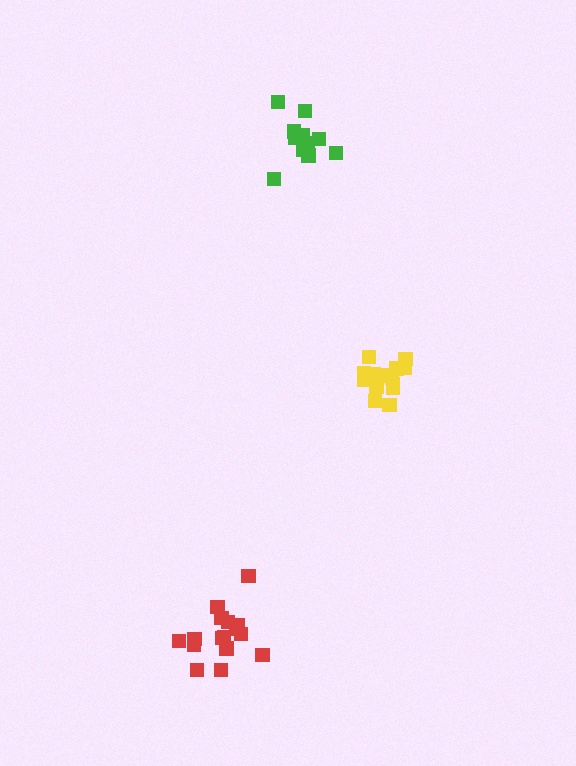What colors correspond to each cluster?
The clusters are colored: red, green, yellow.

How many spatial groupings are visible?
There are 3 spatial groupings.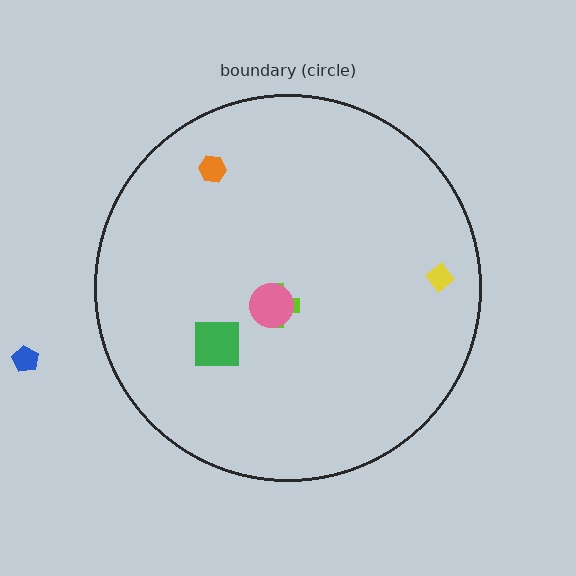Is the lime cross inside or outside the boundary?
Inside.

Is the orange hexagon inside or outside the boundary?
Inside.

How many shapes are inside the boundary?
5 inside, 1 outside.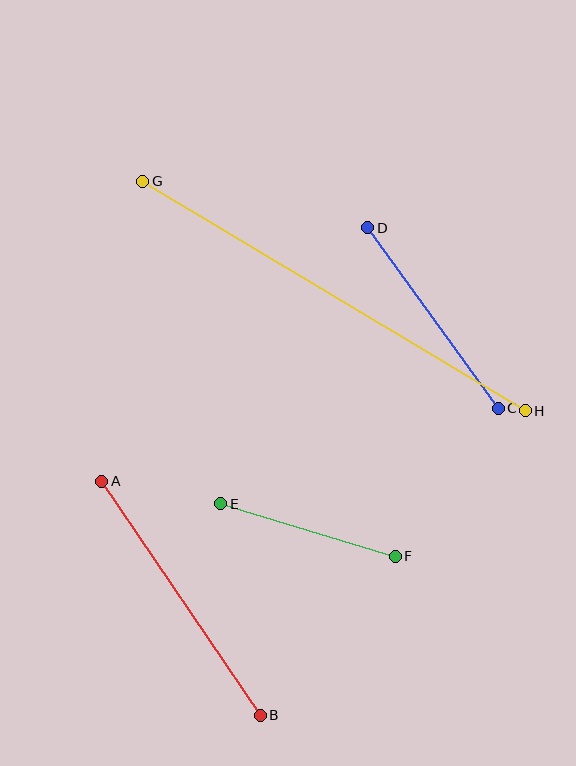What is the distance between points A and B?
The distance is approximately 283 pixels.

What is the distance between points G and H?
The distance is approximately 446 pixels.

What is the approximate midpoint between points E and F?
The midpoint is at approximately (308, 530) pixels.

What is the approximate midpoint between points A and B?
The midpoint is at approximately (181, 598) pixels.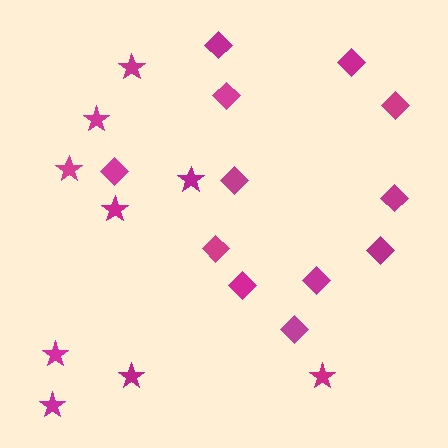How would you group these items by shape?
There are 2 groups: one group of diamonds (12) and one group of stars (9).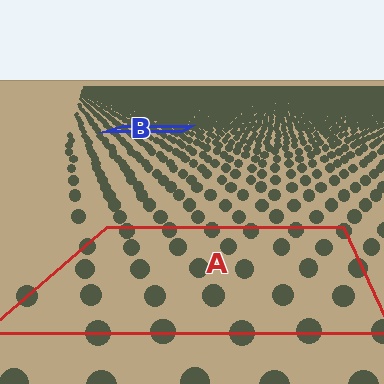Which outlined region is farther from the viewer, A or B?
Region B is farther from the viewer — the texture elements inside it appear smaller and more densely packed.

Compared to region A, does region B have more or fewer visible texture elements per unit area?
Region B has more texture elements per unit area — they are packed more densely because it is farther away.